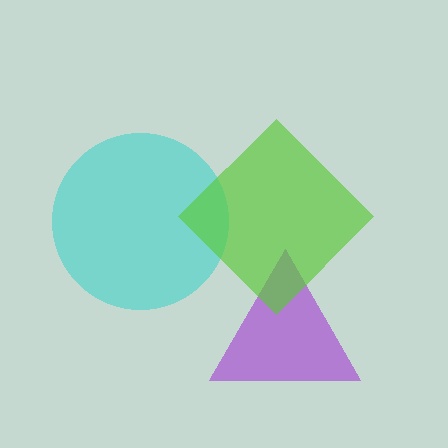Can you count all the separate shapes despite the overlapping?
Yes, there are 3 separate shapes.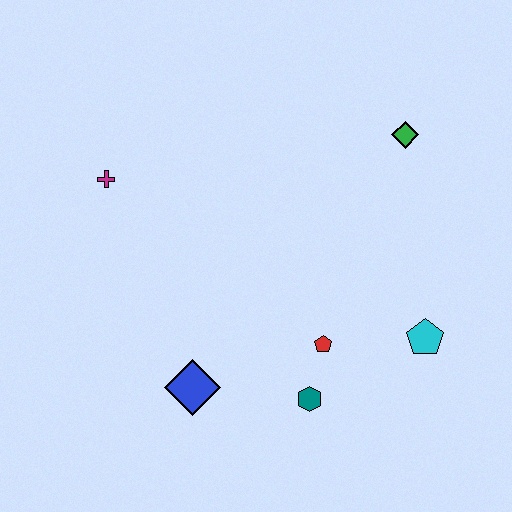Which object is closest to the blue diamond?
The teal hexagon is closest to the blue diamond.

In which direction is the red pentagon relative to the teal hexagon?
The red pentagon is above the teal hexagon.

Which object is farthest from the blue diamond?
The green diamond is farthest from the blue diamond.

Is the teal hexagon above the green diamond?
No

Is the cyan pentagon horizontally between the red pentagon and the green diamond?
No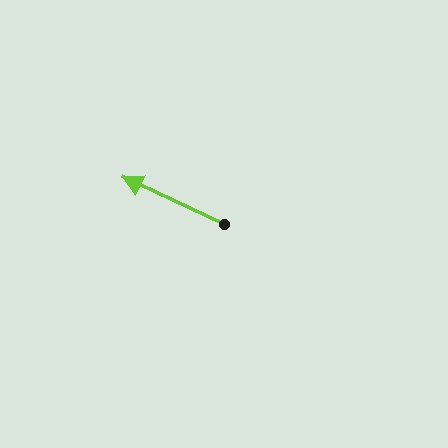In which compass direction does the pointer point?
Northwest.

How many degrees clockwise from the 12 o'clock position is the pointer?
Approximately 295 degrees.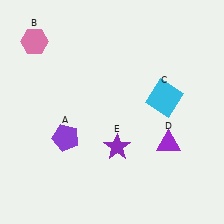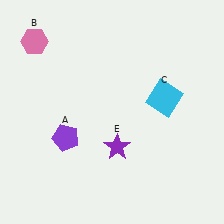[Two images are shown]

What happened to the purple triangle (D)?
The purple triangle (D) was removed in Image 2. It was in the bottom-right area of Image 1.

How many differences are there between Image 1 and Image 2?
There is 1 difference between the two images.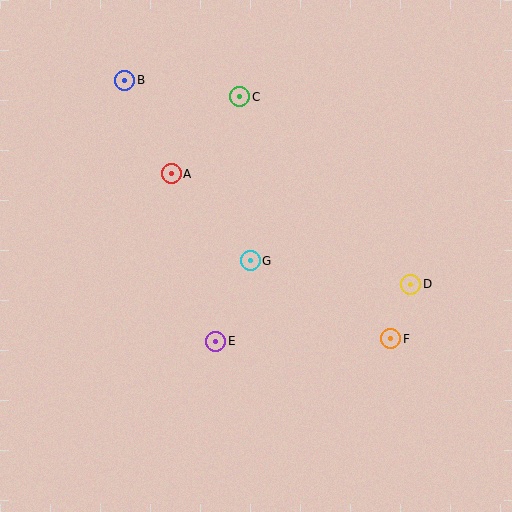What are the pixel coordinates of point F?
Point F is at (391, 339).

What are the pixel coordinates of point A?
Point A is at (171, 174).